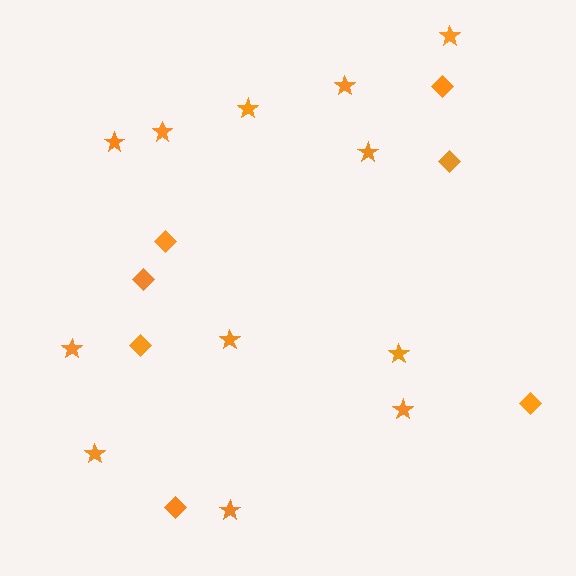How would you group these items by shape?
There are 2 groups: one group of diamonds (7) and one group of stars (12).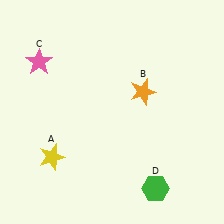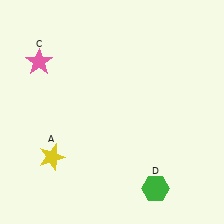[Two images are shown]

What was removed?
The orange star (B) was removed in Image 2.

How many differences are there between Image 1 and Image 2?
There is 1 difference between the two images.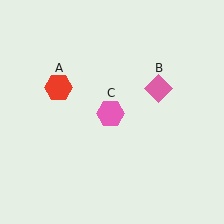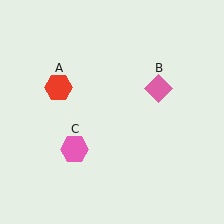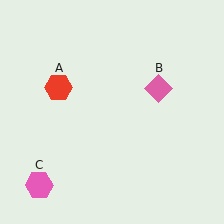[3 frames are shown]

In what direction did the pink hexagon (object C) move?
The pink hexagon (object C) moved down and to the left.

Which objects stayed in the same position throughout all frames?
Red hexagon (object A) and pink diamond (object B) remained stationary.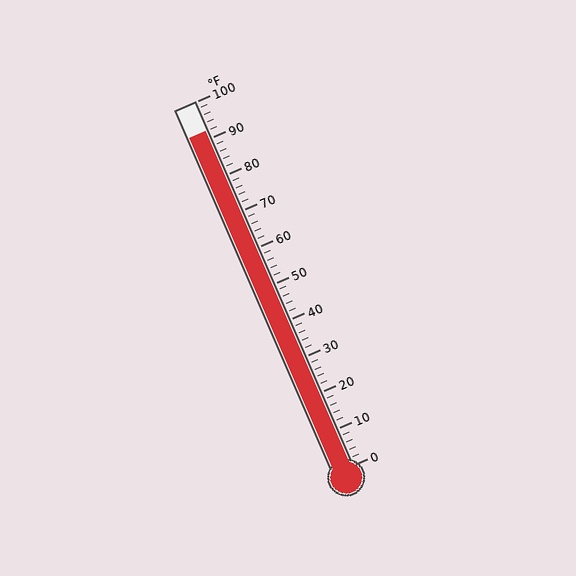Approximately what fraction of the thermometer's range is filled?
The thermometer is filled to approximately 90% of its range.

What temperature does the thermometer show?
The thermometer shows approximately 92°F.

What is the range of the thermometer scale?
The thermometer scale ranges from 0°F to 100°F.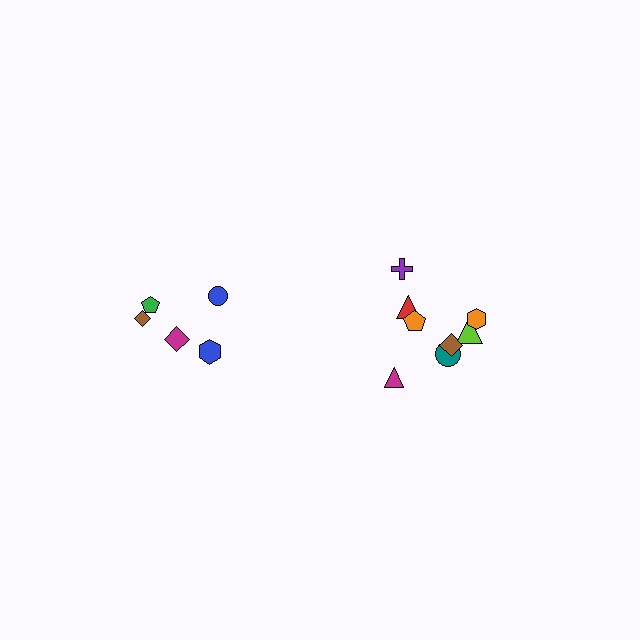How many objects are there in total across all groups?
There are 13 objects.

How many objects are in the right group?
There are 8 objects.